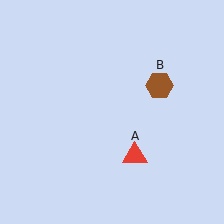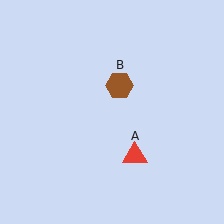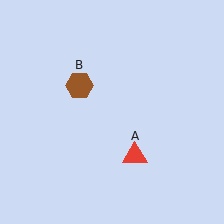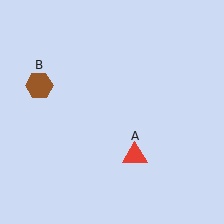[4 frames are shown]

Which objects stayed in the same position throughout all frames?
Red triangle (object A) remained stationary.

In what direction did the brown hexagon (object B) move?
The brown hexagon (object B) moved left.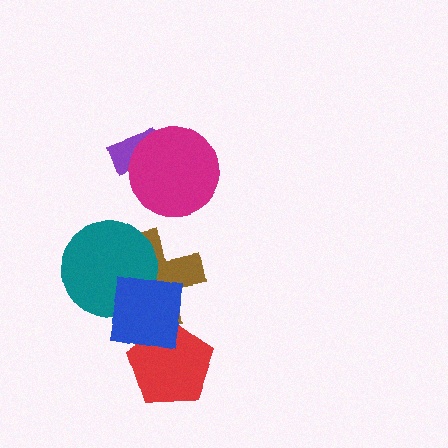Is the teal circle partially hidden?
Yes, it is partially covered by another shape.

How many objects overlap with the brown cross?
2 objects overlap with the brown cross.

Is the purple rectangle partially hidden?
Yes, it is partially covered by another shape.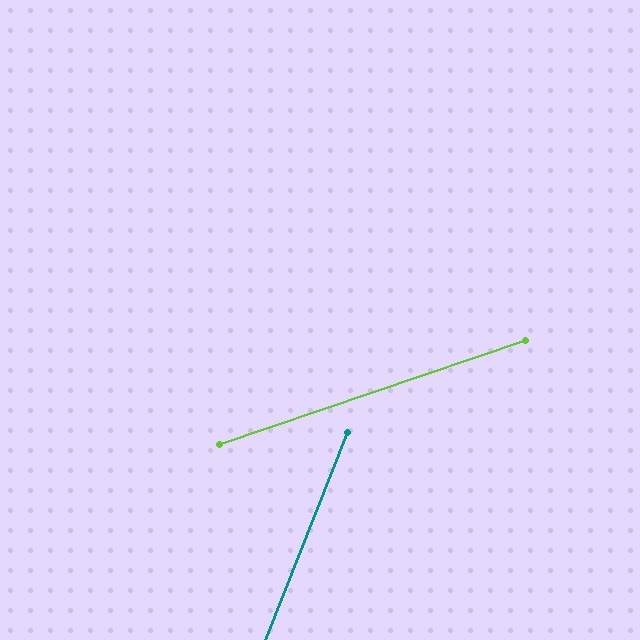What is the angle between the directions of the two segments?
Approximately 50 degrees.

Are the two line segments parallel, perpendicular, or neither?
Neither parallel nor perpendicular — they differ by about 50°.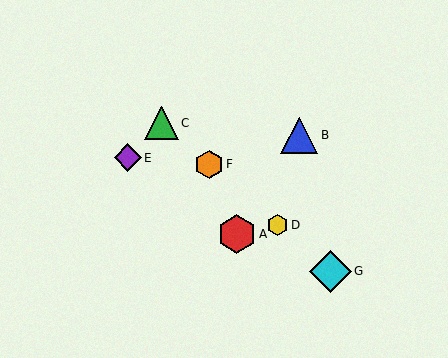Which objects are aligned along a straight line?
Objects C, D, F, G are aligned along a straight line.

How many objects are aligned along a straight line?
4 objects (C, D, F, G) are aligned along a straight line.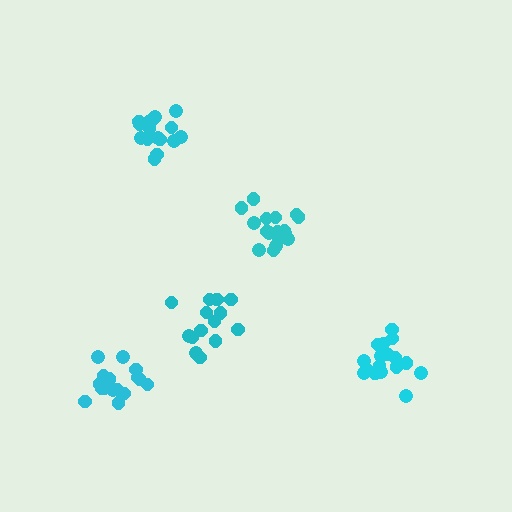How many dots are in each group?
Group 1: 16 dots, Group 2: 16 dots, Group 3: 18 dots, Group 4: 18 dots, Group 5: 14 dots (82 total).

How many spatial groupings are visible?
There are 5 spatial groupings.